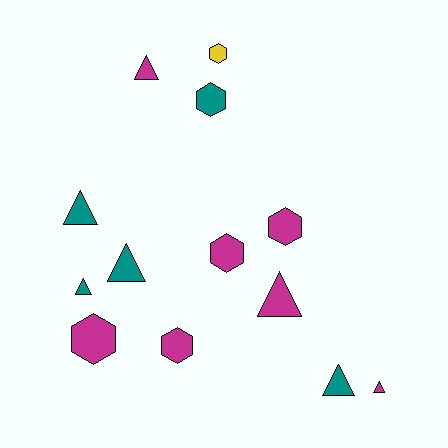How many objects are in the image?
There are 13 objects.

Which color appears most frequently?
Magenta, with 7 objects.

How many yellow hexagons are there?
There is 1 yellow hexagon.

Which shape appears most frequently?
Triangle, with 7 objects.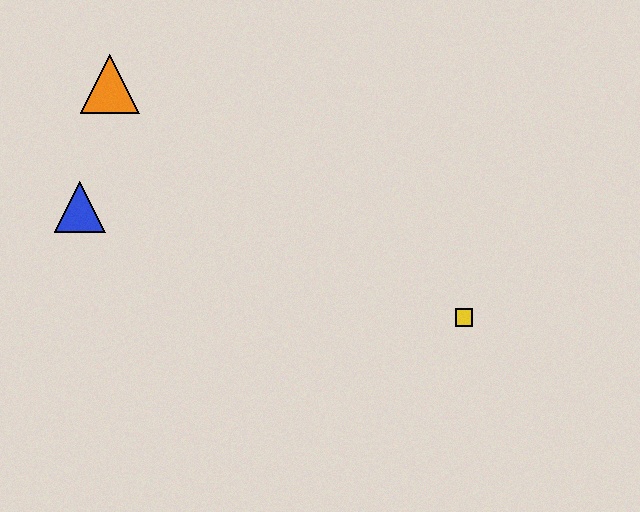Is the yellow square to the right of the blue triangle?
Yes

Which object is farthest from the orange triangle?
The yellow square is farthest from the orange triangle.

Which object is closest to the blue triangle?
The orange triangle is closest to the blue triangle.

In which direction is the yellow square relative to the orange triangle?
The yellow square is to the right of the orange triangle.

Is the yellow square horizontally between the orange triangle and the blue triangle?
No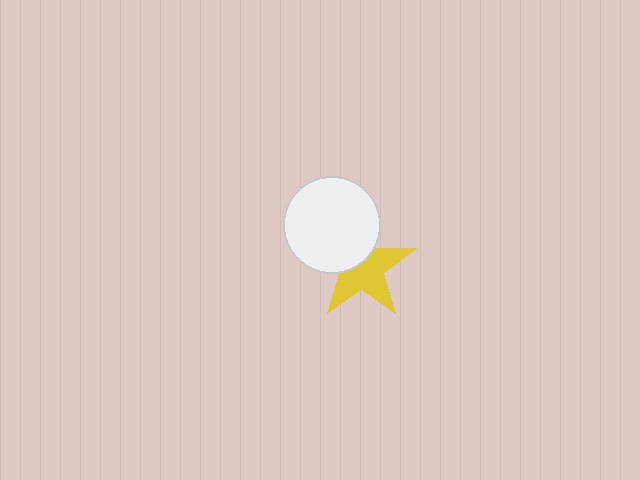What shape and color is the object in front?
The object in front is a white circle.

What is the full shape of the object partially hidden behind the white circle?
The partially hidden object is a yellow star.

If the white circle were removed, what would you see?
You would see the complete yellow star.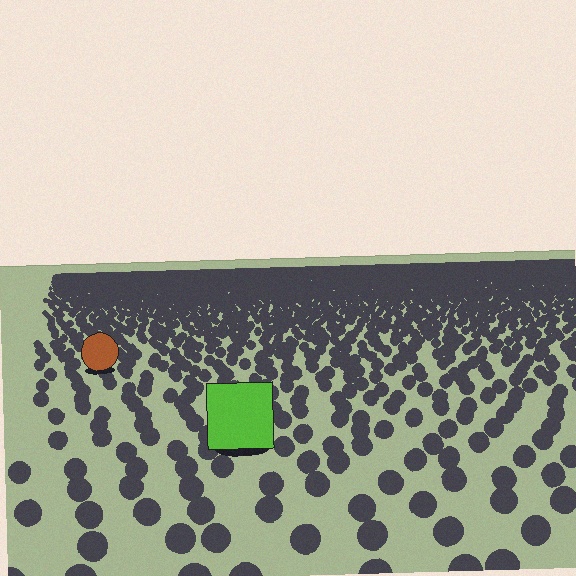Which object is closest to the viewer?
The lime square is closest. The texture marks near it are larger and more spread out.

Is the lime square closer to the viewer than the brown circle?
Yes. The lime square is closer — you can tell from the texture gradient: the ground texture is coarser near it.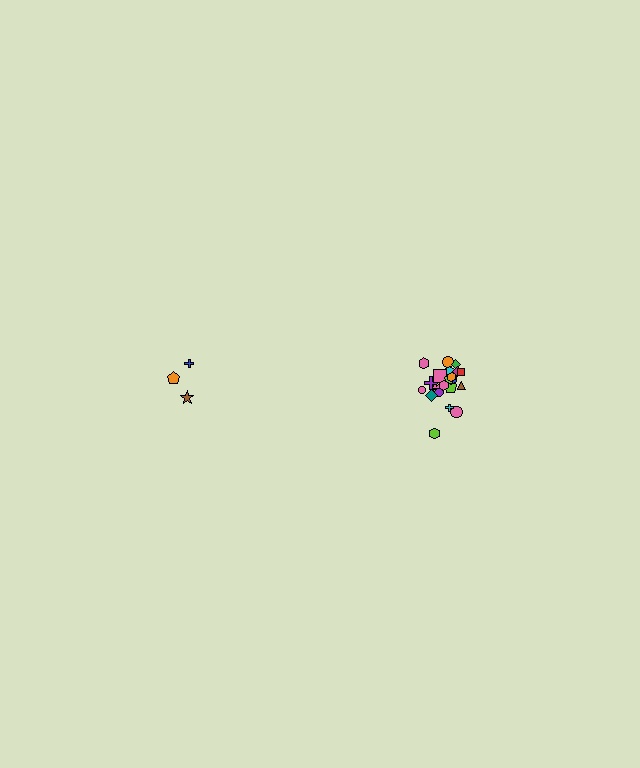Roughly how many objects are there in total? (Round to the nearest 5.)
Roughly 30 objects in total.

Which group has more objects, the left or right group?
The right group.